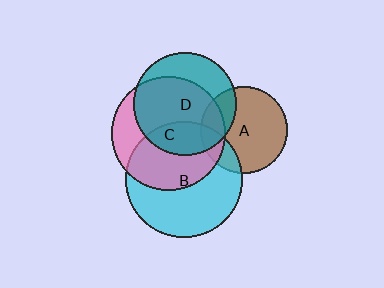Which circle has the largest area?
Circle B (cyan).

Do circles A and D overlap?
Yes.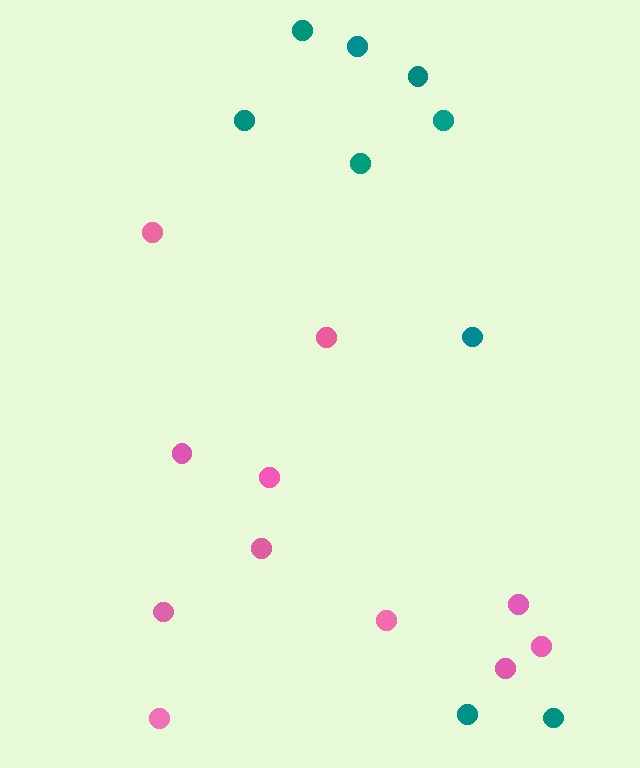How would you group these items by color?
There are 2 groups: one group of teal circles (9) and one group of pink circles (11).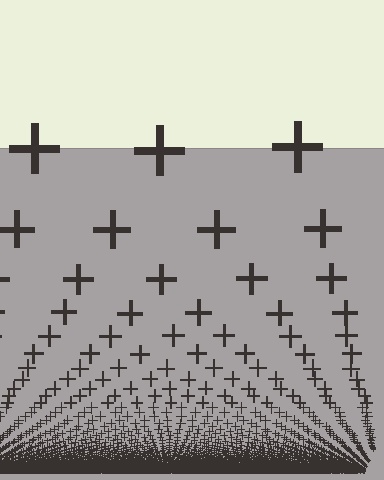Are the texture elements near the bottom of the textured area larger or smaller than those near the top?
Smaller. The gradient is inverted — elements near the bottom are smaller and denser.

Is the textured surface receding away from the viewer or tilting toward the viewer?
The surface appears to tilt toward the viewer. Texture elements get larger and sparser toward the top.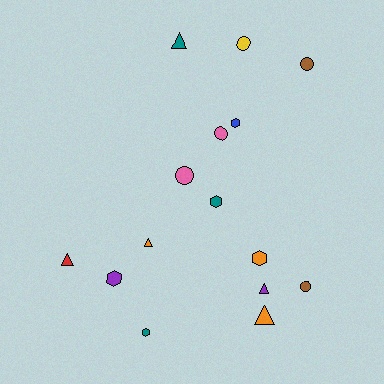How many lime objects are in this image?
There are no lime objects.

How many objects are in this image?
There are 15 objects.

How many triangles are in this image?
There are 5 triangles.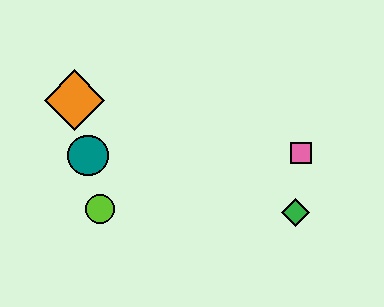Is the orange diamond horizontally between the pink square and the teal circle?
No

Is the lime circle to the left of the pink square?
Yes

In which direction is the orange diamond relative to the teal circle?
The orange diamond is above the teal circle.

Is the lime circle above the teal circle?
No